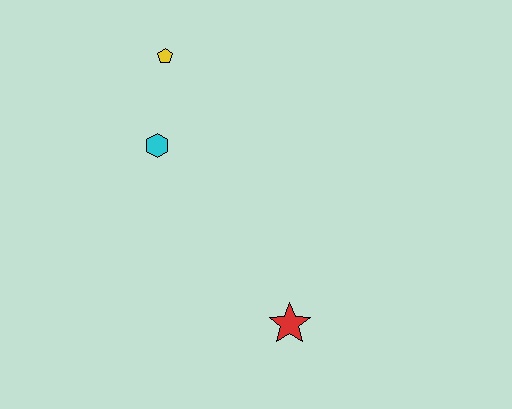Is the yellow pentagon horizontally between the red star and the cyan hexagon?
Yes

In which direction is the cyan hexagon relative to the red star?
The cyan hexagon is above the red star.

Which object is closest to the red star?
The cyan hexagon is closest to the red star.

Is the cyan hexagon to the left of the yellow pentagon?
Yes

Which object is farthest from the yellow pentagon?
The red star is farthest from the yellow pentagon.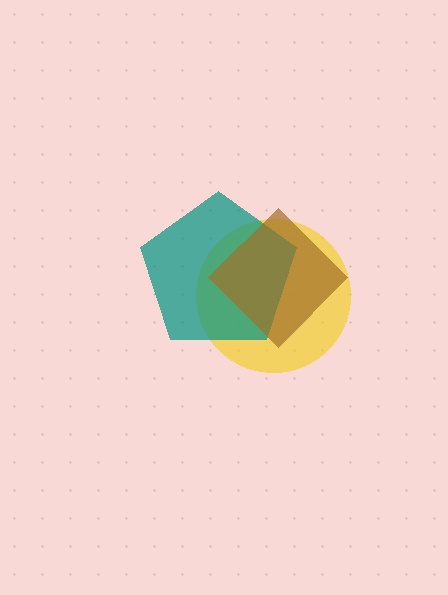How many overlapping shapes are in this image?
There are 3 overlapping shapes in the image.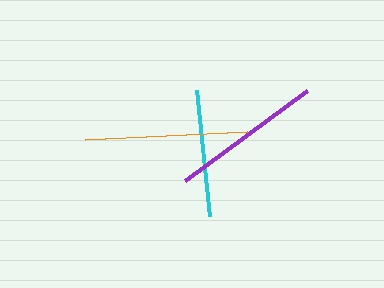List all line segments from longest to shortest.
From longest to shortest: orange, purple, cyan.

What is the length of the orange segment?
The orange segment is approximately 162 pixels long.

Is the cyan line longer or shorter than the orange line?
The orange line is longer than the cyan line.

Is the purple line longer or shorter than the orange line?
The orange line is longer than the purple line.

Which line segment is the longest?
The orange line is the longest at approximately 162 pixels.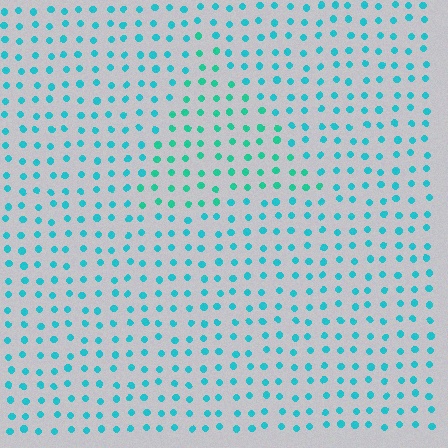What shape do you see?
I see a triangle.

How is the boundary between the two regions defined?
The boundary is defined purely by a slight shift in hue (about 23 degrees). Spacing, size, and orientation are identical on both sides.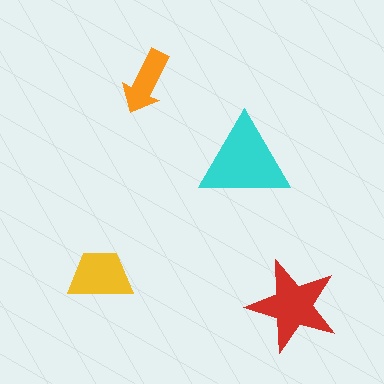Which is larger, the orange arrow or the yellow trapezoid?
The yellow trapezoid.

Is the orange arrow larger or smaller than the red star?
Smaller.